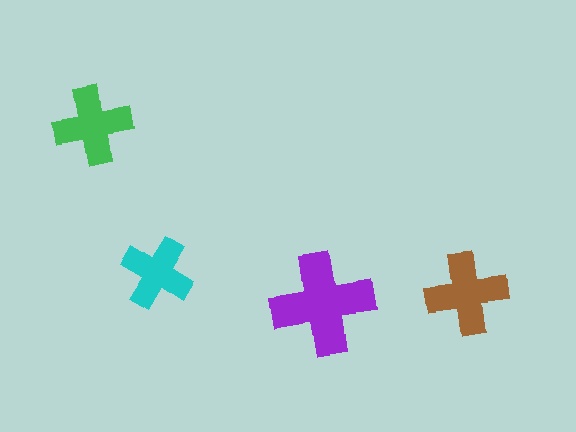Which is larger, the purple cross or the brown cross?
The purple one.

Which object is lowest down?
The purple cross is bottommost.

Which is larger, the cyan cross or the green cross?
The green one.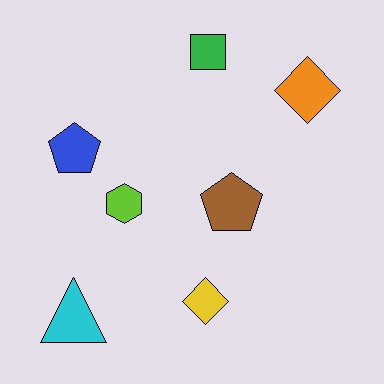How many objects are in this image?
There are 7 objects.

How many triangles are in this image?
There is 1 triangle.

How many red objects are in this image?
There are no red objects.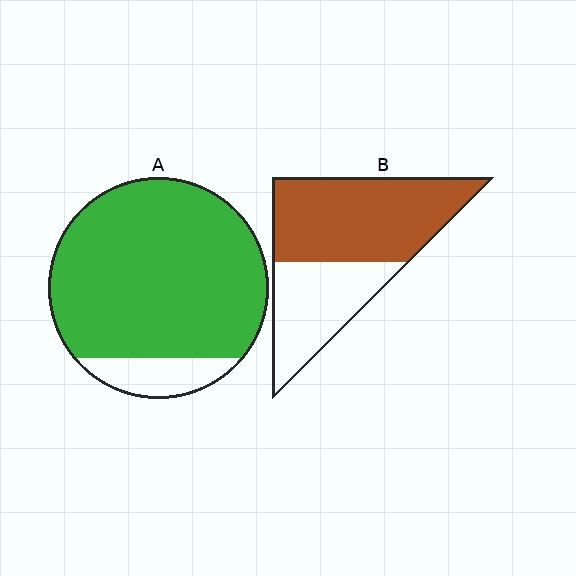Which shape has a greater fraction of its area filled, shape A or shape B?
Shape A.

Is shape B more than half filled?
Yes.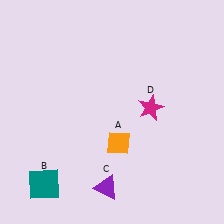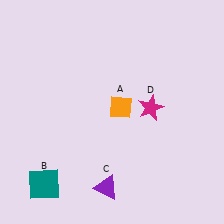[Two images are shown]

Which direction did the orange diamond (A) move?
The orange diamond (A) moved up.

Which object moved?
The orange diamond (A) moved up.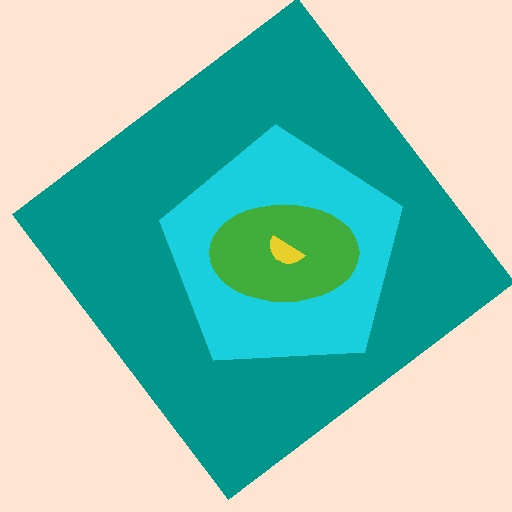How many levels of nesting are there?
4.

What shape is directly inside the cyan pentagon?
The green ellipse.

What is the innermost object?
The yellow semicircle.